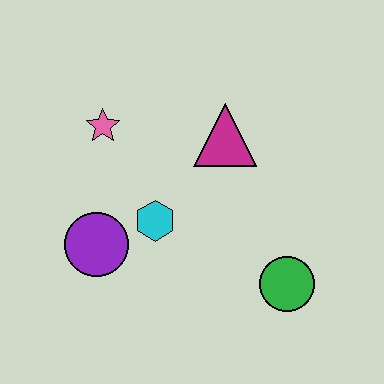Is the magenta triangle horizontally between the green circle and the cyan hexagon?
Yes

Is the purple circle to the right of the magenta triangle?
No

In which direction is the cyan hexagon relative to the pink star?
The cyan hexagon is below the pink star.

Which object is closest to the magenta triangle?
The cyan hexagon is closest to the magenta triangle.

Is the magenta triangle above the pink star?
No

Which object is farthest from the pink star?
The green circle is farthest from the pink star.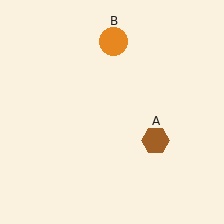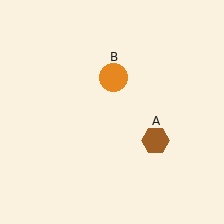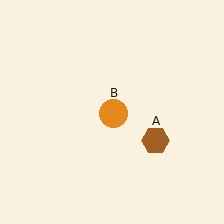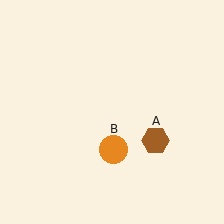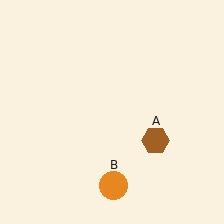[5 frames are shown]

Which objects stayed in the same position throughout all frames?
Brown hexagon (object A) remained stationary.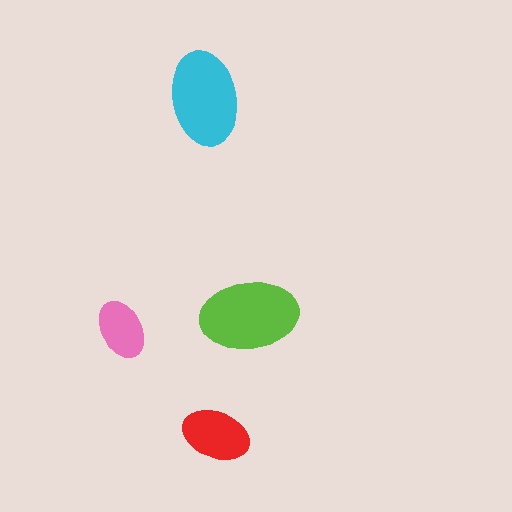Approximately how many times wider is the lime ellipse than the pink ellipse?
About 1.5 times wider.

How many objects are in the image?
There are 4 objects in the image.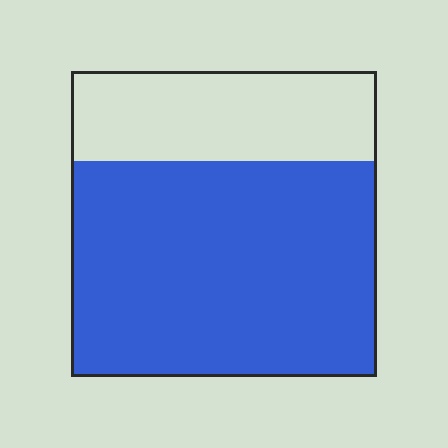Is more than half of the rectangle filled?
Yes.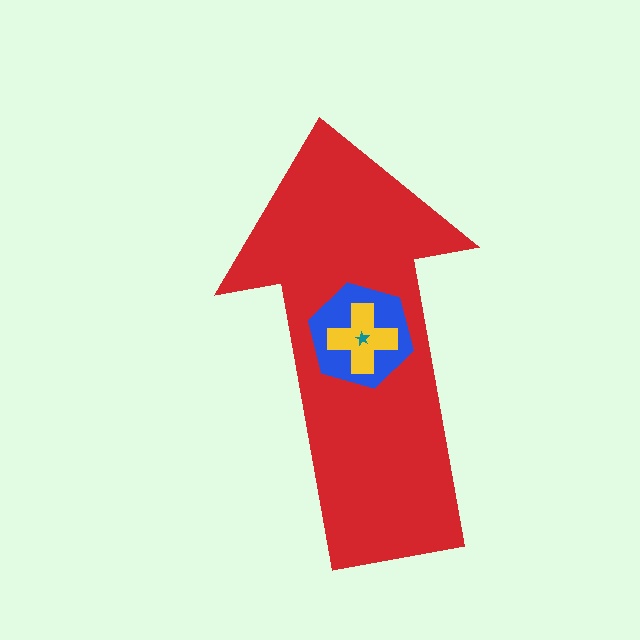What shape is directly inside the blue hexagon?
The yellow cross.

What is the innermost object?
The teal star.